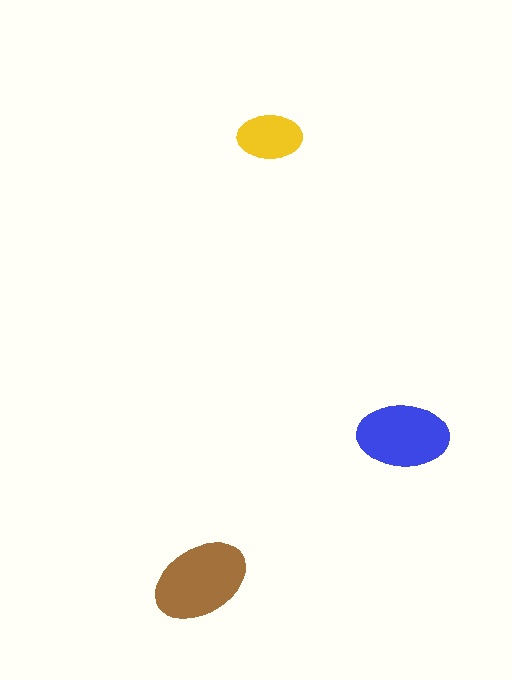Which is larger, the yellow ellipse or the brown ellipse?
The brown one.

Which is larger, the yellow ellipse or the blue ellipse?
The blue one.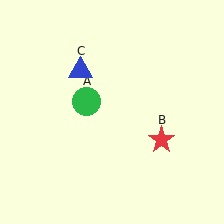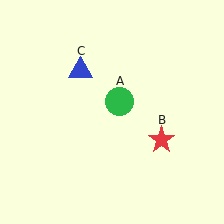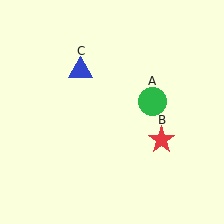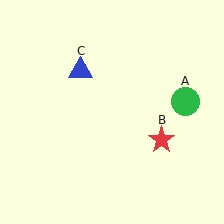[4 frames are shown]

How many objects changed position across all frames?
1 object changed position: green circle (object A).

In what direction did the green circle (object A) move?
The green circle (object A) moved right.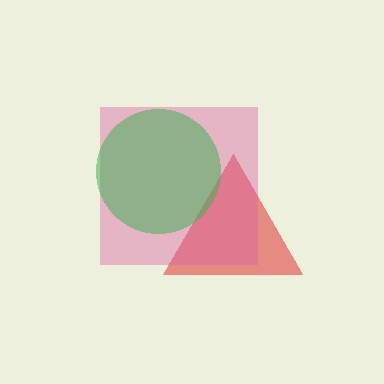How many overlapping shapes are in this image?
There are 3 overlapping shapes in the image.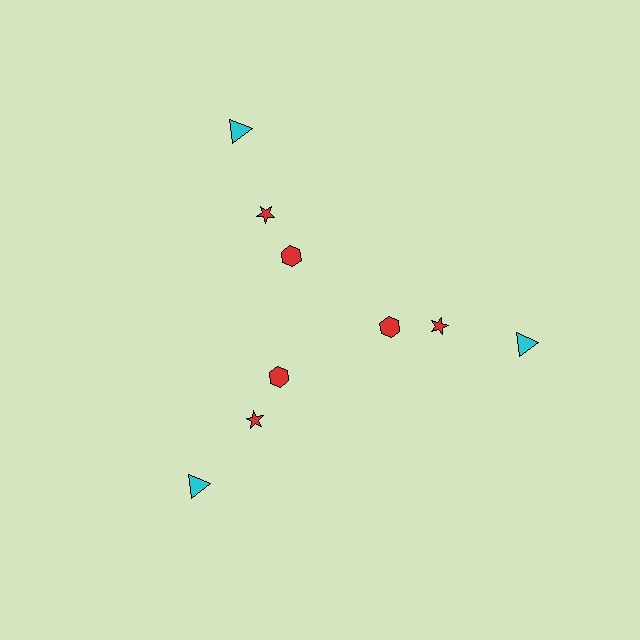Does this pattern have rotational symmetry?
Yes, this pattern has 3-fold rotational symmetry. It looks the same after rotating 120 degrees around the center.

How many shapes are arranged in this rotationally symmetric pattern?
There are 9 shapes, arranged in 3 groups of 3.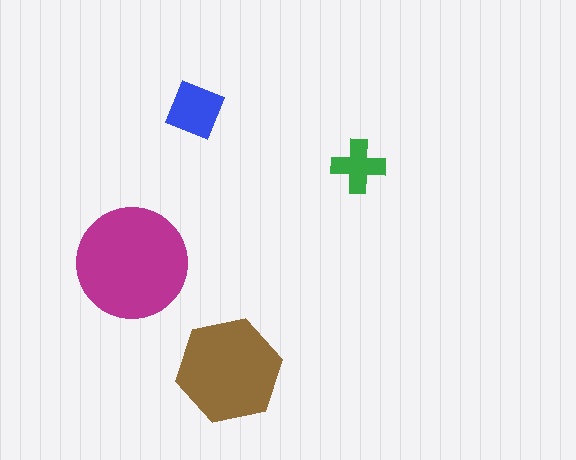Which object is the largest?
The magenta circle.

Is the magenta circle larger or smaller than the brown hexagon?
Larger.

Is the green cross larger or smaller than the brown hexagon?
Smaller.